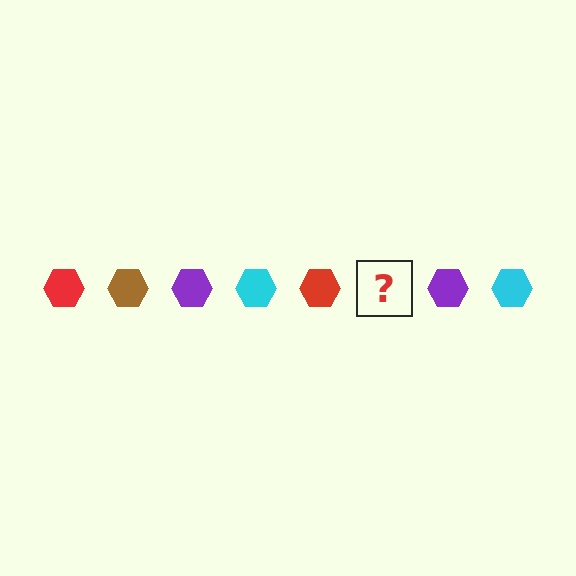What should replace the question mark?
The question mark should be replaced with a brown hexagon.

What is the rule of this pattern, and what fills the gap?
The rule is that the pattern cycles through red, brown, purple, cyan hexagons. The gap should be filled with a brown hexagon.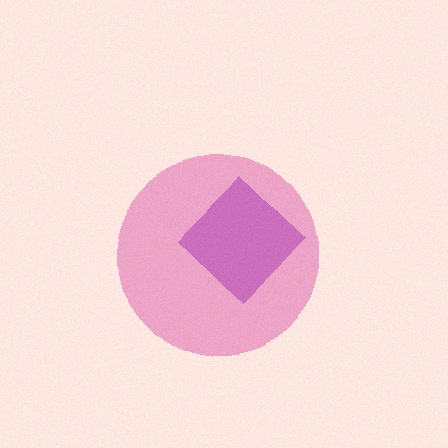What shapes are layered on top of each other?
The layered shapes are: a purple diamond, a pink circle.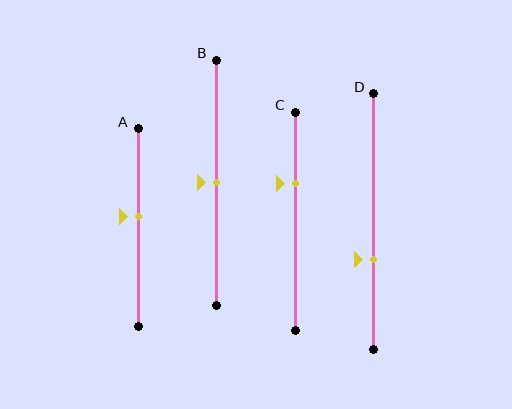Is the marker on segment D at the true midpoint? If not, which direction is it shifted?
No, the marker on segment D is shifted downward by about 15% of the segment length.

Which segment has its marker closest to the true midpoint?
Segment B has its marker closest to the true midpoint.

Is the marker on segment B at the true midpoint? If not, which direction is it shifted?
Yes, the marker on segment B is at the true midpoint.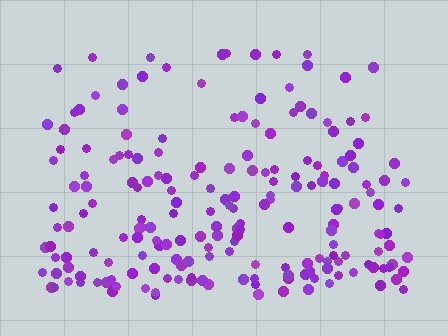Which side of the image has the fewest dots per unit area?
The top.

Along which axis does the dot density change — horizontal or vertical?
Vertical.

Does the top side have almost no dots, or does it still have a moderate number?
Still a moderate number, just noticeably fewer than the bottom.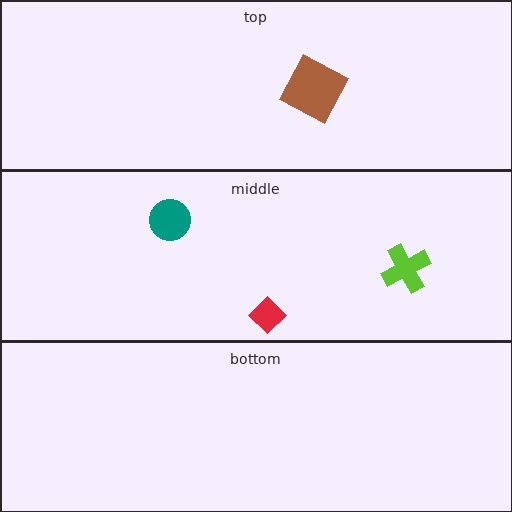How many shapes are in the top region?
1.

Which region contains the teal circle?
The middle region.